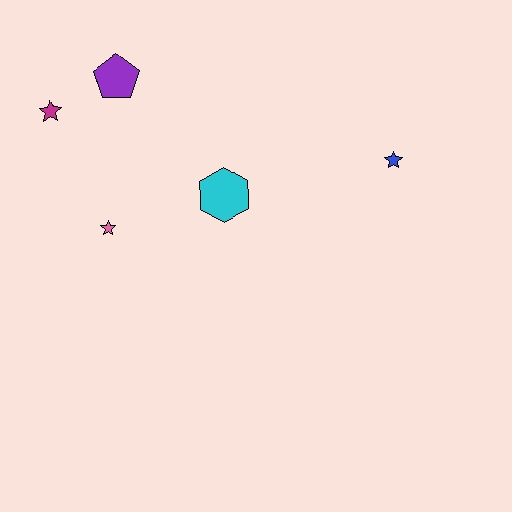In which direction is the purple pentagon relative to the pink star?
The purple pentagon is above the pink star.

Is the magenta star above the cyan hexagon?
Yes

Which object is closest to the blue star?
The cyan hexagon is closest to the blue star.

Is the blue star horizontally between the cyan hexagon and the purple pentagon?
No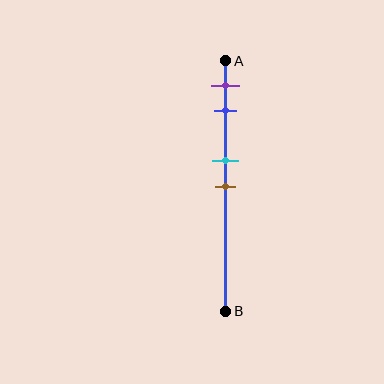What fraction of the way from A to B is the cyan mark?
The cyan mark is approximately 40% (0.4) of the way from A to B.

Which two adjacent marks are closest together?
The cyan and brown marks are the closest adjacent pair.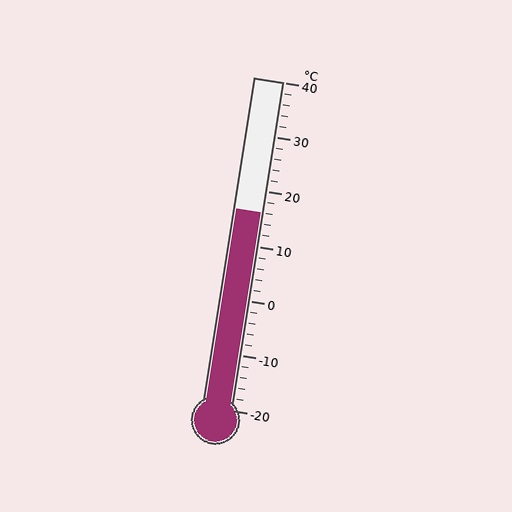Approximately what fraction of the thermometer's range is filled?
The thermometer is filled to approximately 60% of its range.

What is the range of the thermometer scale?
The thermometer scale ranges from -20°C to 40°C.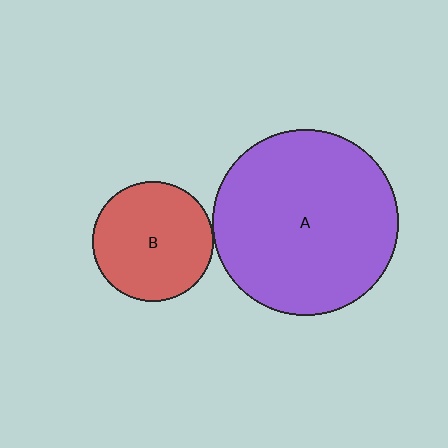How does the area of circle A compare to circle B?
Approximately 2.4 times.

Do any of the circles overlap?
No, none of the circles overlap.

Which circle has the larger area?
Circle A (purple).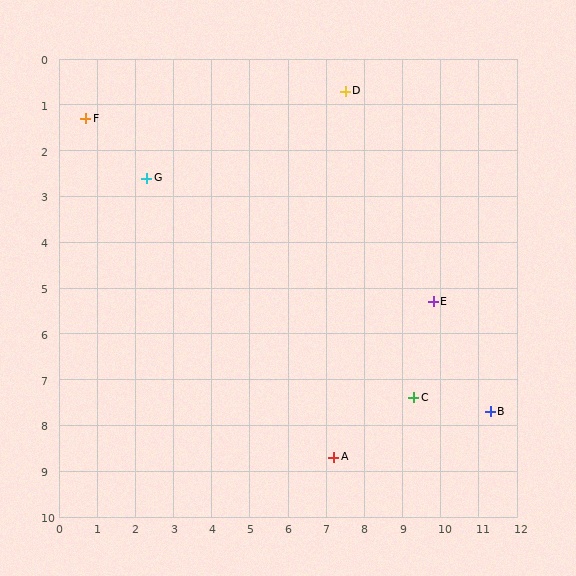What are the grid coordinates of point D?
Point D is at approximately (7.5, 0.7).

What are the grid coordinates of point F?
Point F is at approximately (0.7, 1.3).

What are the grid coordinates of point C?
Point C is at approximately (9.3, 7.4).